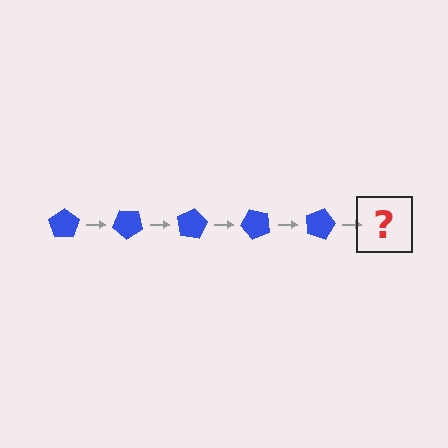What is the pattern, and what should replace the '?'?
The pattern is that the pentagon rotates 40 degrees each step. The '?' should be a blue pentagon rotated 200 degrees.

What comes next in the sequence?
The next element should be a blue pentagon rotated 200 degrees.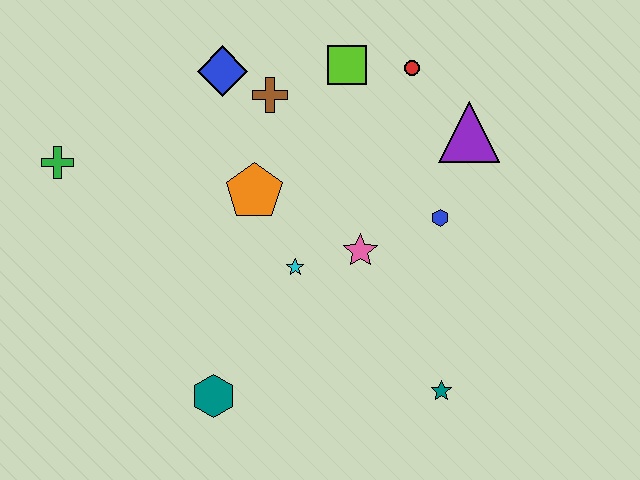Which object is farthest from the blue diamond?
The teal star is farthest from the blue diamond.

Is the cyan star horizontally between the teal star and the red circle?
No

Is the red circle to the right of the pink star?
Yes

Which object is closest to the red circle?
The lime square is closest to the red circle.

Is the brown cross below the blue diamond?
Yes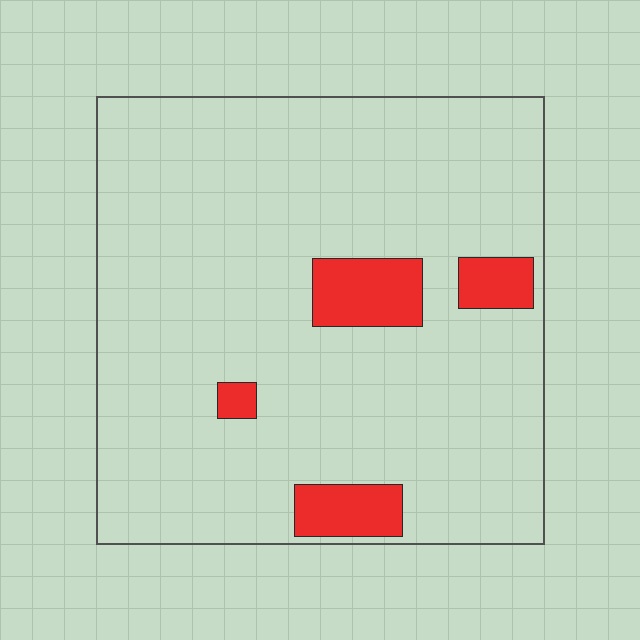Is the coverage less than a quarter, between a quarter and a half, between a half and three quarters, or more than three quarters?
Less than a quarter.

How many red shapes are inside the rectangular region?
4.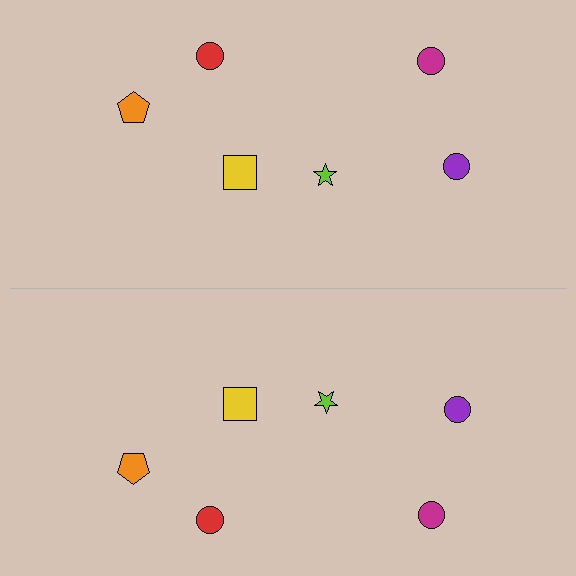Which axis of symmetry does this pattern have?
The pattern has a horizontal axis of symmetry running through the center of the image.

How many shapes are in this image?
There are 12 shapes in this image.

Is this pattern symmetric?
Yes, this pattern has bilateral (reflection) symmetry.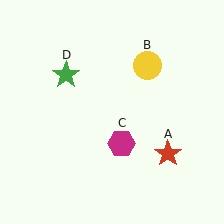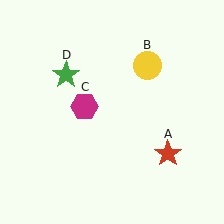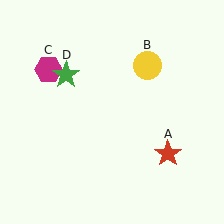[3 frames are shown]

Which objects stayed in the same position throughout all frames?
Red star (object A) and yellow circle (object B) and green star (object D) remained stationary.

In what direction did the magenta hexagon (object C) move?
The magenta hexagon (object C) moved up and to the left.